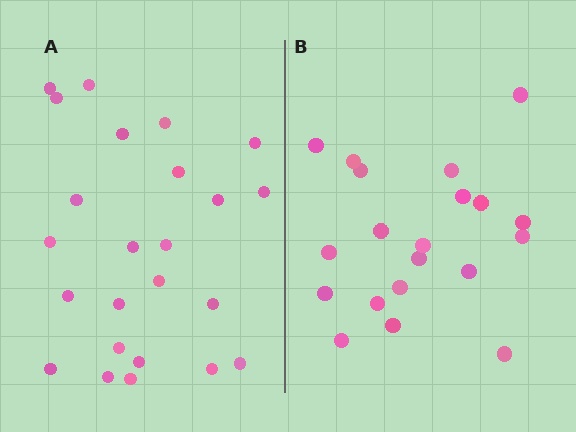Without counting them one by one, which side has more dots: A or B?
Region A (the left region) has more dots.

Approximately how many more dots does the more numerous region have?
Region A has about 4 more dots than region B.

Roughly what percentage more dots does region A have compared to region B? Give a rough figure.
About 20% more.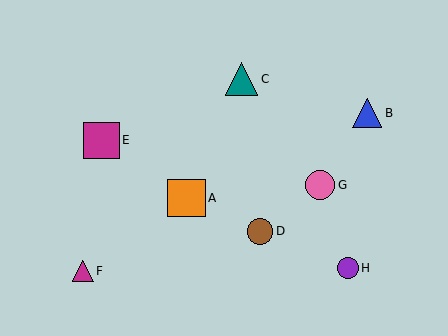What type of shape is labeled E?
Shape E is a magenta square.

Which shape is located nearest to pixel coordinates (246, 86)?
The teal triangle (labeled C) at (241, 79) is nearest to that location.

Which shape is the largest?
The orange square (labeled A) is the largest.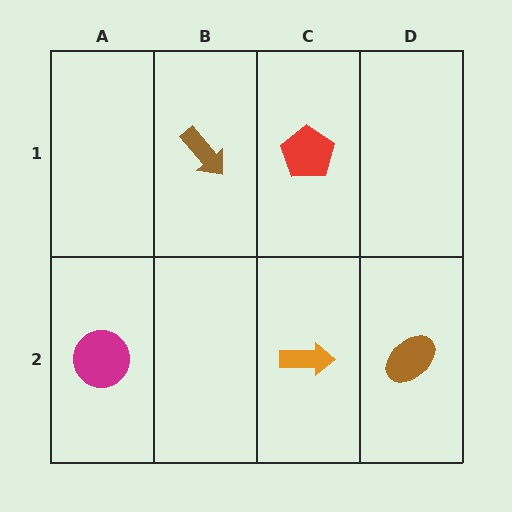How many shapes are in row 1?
2 shapes.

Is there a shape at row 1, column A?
No, that cell is empty.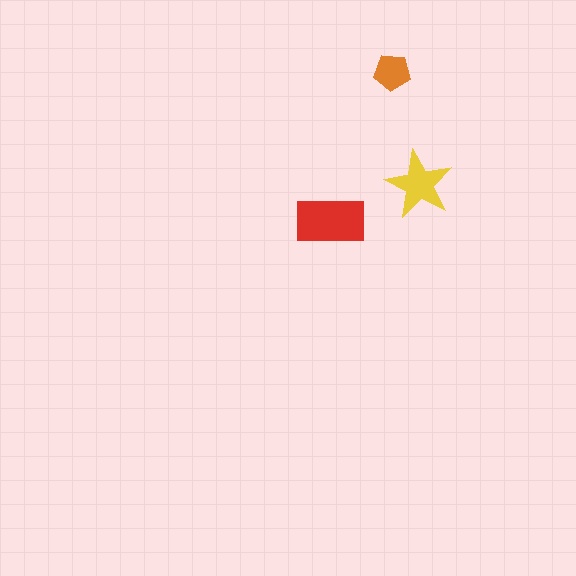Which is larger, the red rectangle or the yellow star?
The red rectangle.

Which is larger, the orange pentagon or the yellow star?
The yellow star.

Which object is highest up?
The orange pentagon is topmost.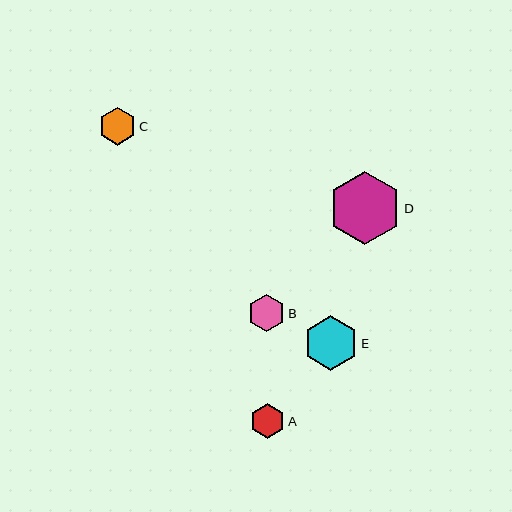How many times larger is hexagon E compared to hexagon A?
Hexagon E is approximately 1.6 times the size of hexagon A.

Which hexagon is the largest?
Hexagon D is the largest with a size of approximately 73 pixels.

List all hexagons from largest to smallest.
From largest to smallest: D, E, C, B, A.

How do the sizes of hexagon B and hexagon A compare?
Hexagon B and hexagon A are approximately the same size.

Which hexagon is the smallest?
Hexagon A is the smallest with a size of approximately 35 pixels.